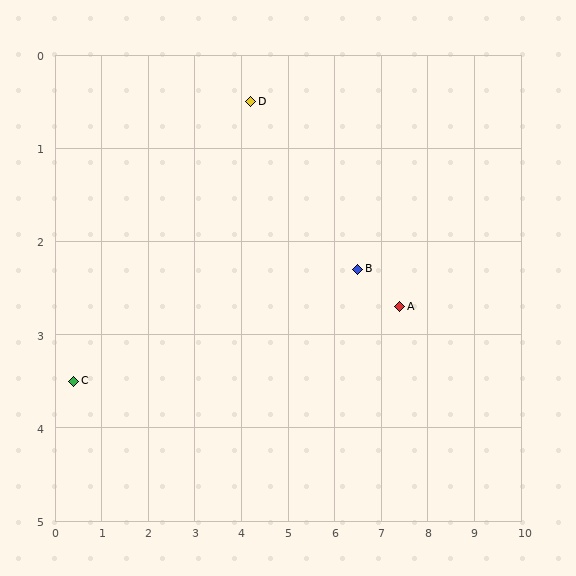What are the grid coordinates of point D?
Point D is at approximately (4.2, 0.5).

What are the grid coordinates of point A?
Point A is at approximately (7.4, 2.7).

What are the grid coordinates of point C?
Point C is at approximately (0.4, 3.5).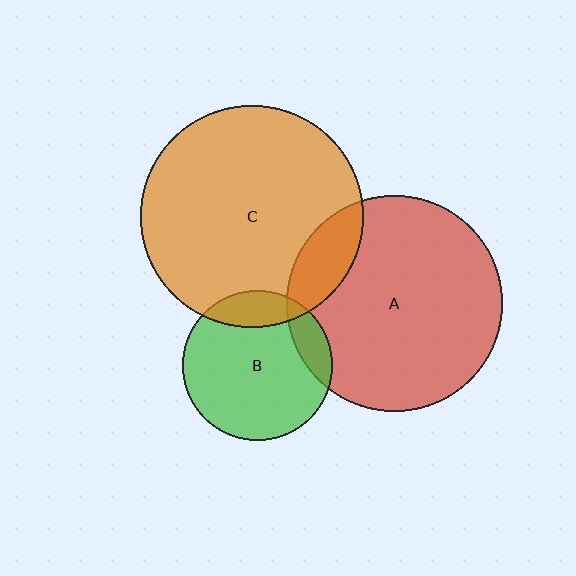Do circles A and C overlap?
Yes.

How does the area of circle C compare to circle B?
Approximately 2.2 times.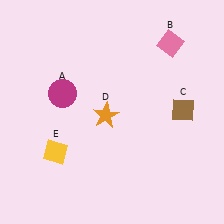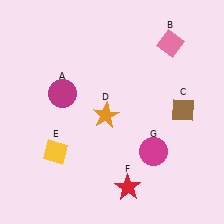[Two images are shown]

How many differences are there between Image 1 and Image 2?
There are 2 differences between the two images.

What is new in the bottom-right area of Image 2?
A magenta circle (G) was added in the bottom-right area of Image 2.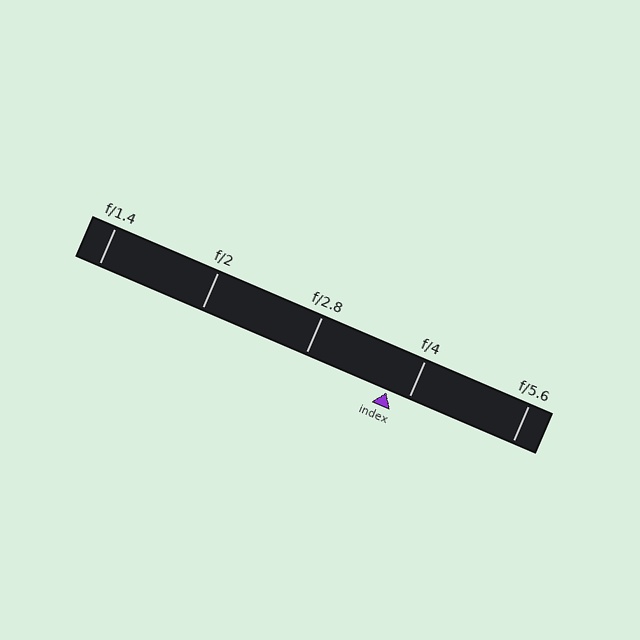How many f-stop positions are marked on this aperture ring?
There are 5 f-stop positions marked.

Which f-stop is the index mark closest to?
The index mark is closest to f/4.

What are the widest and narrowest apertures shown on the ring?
The widest aperture shown is f/1.4 and the narrowest is f/5.6.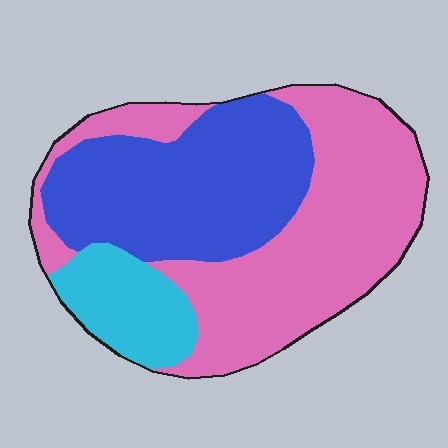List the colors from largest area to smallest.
From largest to smallest: pink, blue, cyan.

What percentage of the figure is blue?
Blue covers 37% of the figure.